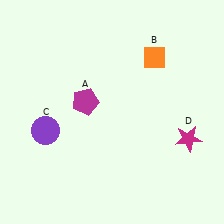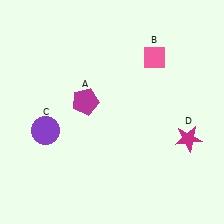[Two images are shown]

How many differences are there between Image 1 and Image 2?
There is 1 difference between the two images.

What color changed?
The diamond (B) changed from orange in Image 1 to pink in Image 2.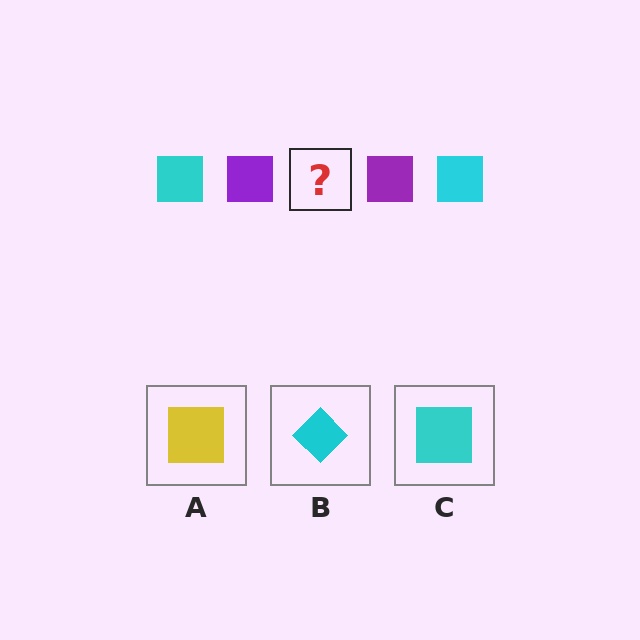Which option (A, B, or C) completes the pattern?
C.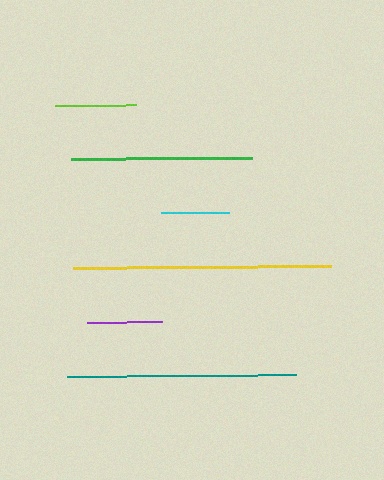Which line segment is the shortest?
The cyan line is the shortest at approximately 67 pixels.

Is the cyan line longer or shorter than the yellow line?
The yellow line is longer than the cyan line.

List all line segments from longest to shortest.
From longest to shortest: yellow, teal, green, lime, purple, cyan.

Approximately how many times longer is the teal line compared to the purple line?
The teal line is approximately 3.0 times the length of the purple line.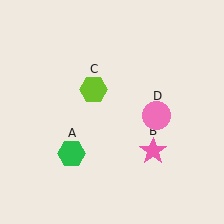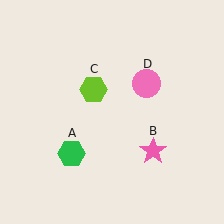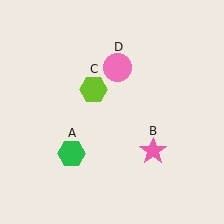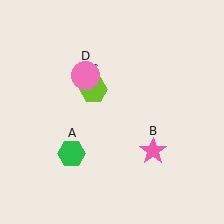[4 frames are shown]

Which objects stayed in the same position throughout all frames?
Green hexagon (object A) and pink star (object B) and lime hexagon (object C) remained stationary.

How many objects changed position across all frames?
1 object changed position: pink circle (object D).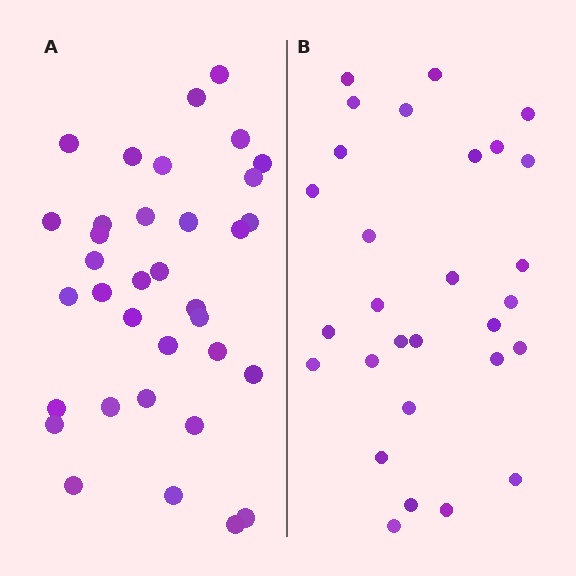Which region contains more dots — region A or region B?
Region A (the left region) has more dots.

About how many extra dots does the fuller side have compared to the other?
Region A has about 6 more dots than region B.